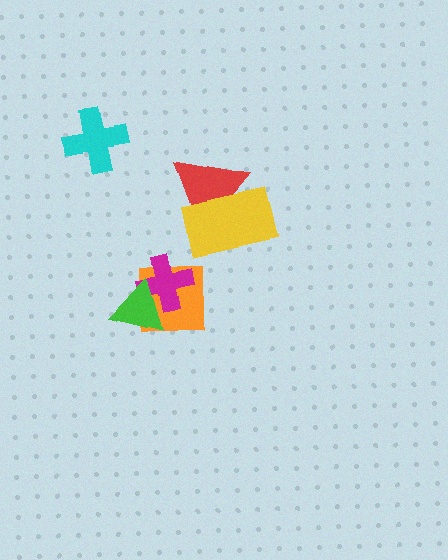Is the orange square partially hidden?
Yes, it is partially covered by another shape.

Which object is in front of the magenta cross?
The green triangle is in front of the magenta cross.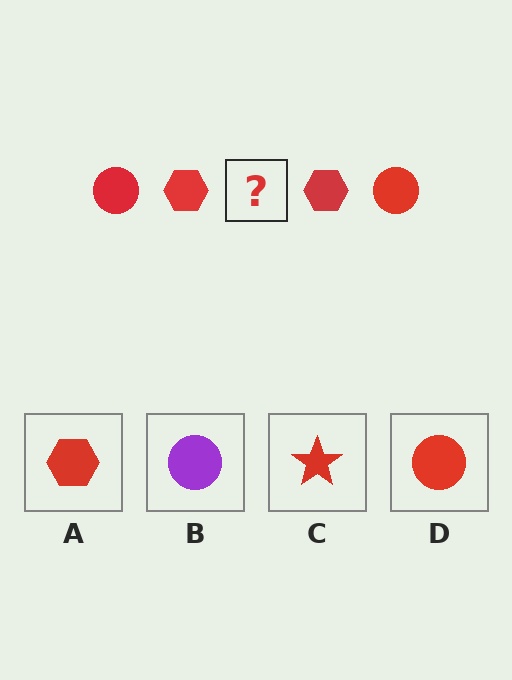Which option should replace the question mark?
Option D.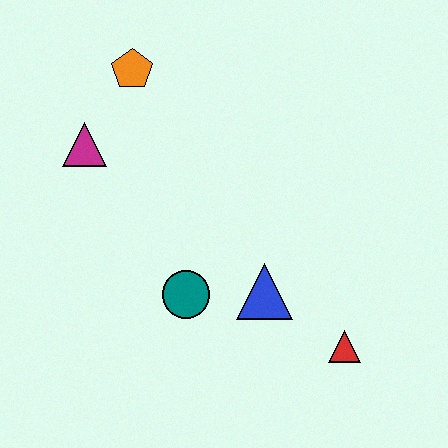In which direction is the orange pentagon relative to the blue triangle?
The orange pentagon is above the blue triangle.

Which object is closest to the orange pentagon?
The magenta triangle is closest to the orange pentagon.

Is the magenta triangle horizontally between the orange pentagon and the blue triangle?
No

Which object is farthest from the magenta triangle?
The red triangle is farthest from the magenta triangle.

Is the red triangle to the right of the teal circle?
Yes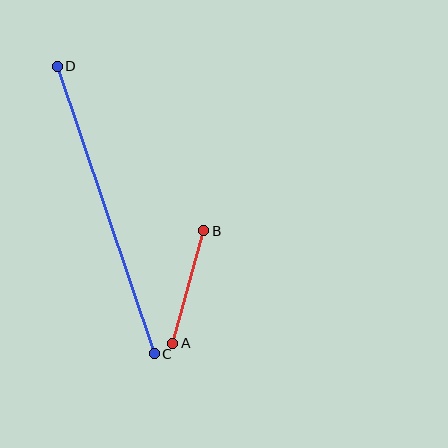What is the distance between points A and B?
The distance is approximately 117 pixels.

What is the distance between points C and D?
The distance is approximately 303 pixels.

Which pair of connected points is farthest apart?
Points C and D are farthest apart.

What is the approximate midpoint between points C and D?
The midpoint is at approximately (106, 210) pixels.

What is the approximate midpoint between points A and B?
The midpoint is at approximately (188, 287) pixels.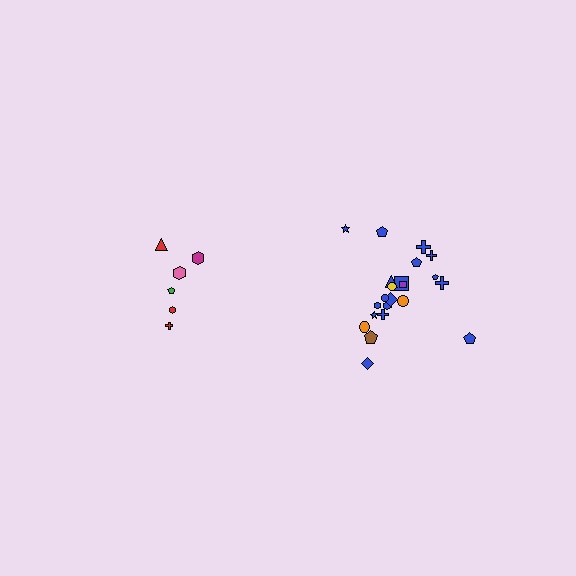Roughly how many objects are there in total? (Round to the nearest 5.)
Roughly 30 objects in total.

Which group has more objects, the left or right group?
The right group.